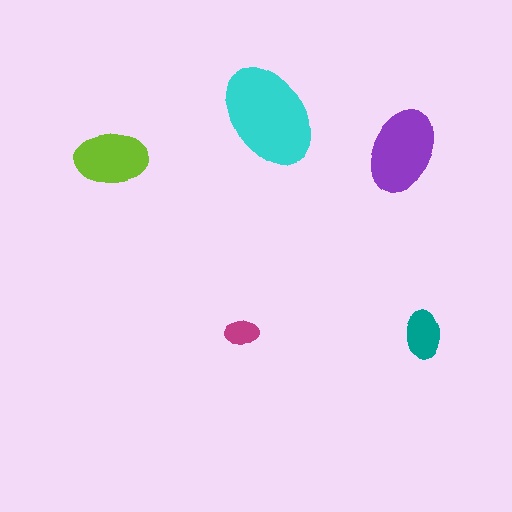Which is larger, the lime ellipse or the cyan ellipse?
The cyan one.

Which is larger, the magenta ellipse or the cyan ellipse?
The cyan one.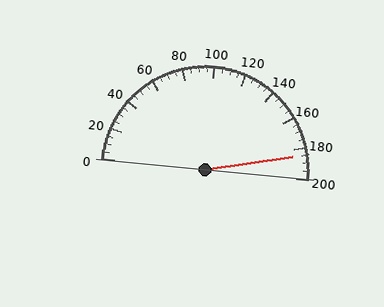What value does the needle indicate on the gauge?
The needle indicates approximately 185.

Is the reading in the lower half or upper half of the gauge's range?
The reading is in the upper half of the range (0 to 200).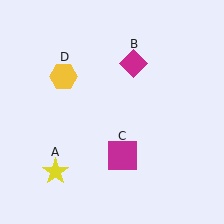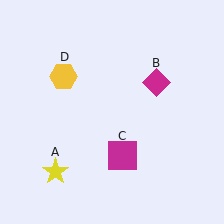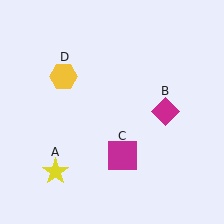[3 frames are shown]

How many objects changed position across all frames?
1 object changed position: magenta diamond (object B).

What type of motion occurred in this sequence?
The magenta diamond (object B) rotated clockwise around the center of the scene.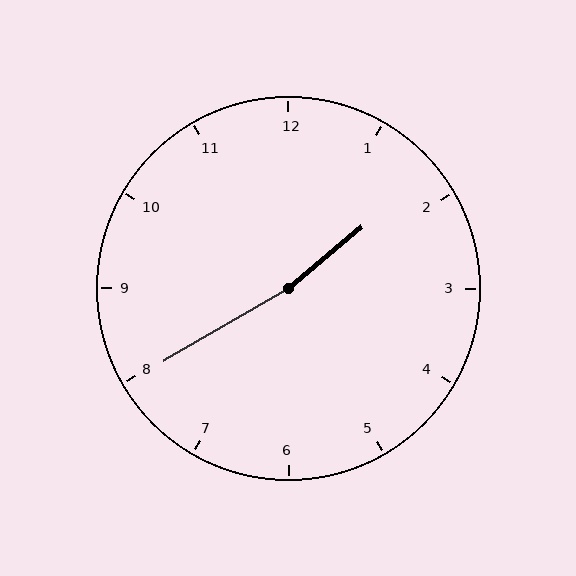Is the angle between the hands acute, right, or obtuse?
It is obtuse.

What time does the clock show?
1:40.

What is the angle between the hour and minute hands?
Approximately 170 degrees.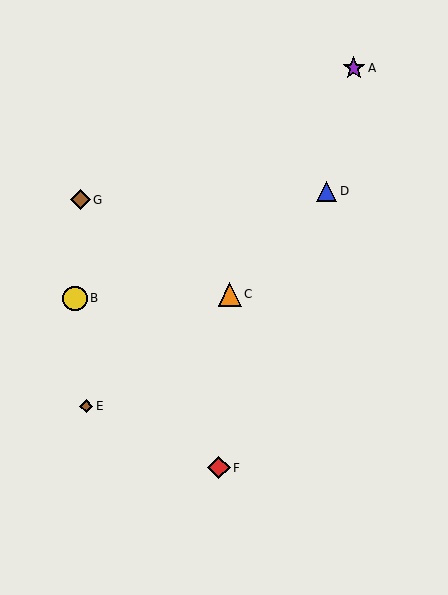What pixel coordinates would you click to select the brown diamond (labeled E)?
Click at (86, 406) to select the brown diamond E.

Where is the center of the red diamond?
The center of the red diamond is at (219, 468).